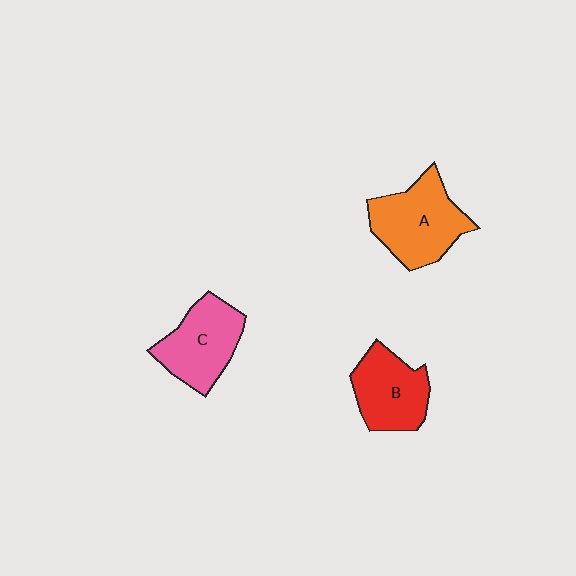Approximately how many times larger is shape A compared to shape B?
Approximately 1.2 times.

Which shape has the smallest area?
Shape B (red).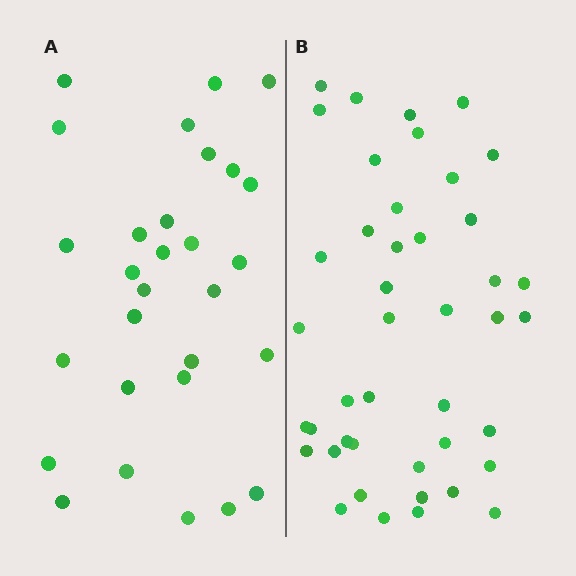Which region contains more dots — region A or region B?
Region B (the right region) has more dots.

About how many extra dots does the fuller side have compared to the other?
Region B has approximately 15 more dots than region A.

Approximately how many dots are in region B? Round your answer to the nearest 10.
About 40 dots. (The exact count is 43, which rounds to 40.)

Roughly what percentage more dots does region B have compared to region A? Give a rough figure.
About 50% more.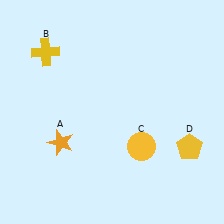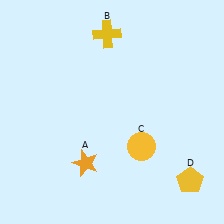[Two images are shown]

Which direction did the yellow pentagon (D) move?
The yellow pentagon (D) moved down.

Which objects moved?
The objects that moved are: the orange star (A), the yellow cross (B), the yellow pentagon (D).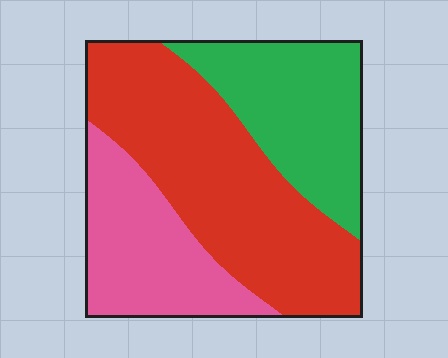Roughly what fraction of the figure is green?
Green takes up between a sixth and a third of the figure.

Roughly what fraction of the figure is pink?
Pink covers roughly 25% of the figure.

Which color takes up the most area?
Red, at roughly 45%.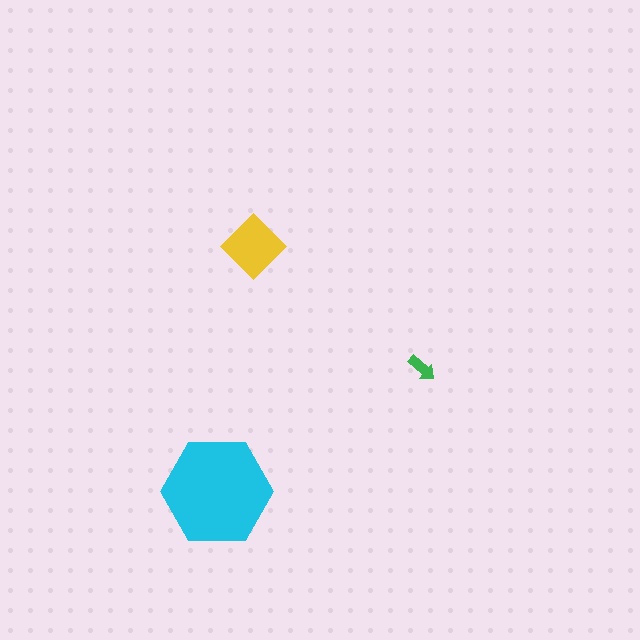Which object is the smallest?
The green arrow.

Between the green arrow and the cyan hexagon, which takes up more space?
The cyan hexagon.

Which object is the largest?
The cyan hexagon.